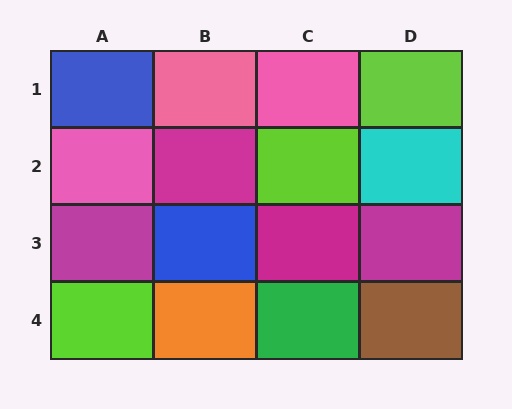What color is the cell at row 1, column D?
Lime.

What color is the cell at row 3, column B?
Blue.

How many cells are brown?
1 cell is brown.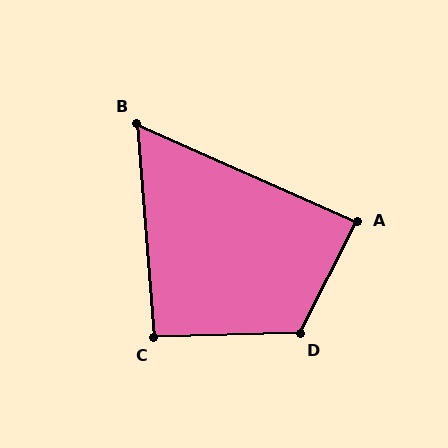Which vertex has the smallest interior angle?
B, at approximately 62 degrees.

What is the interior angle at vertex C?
Approximately 93 degrees (approximately right).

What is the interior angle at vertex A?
Approximately 87 degrees (approximately right).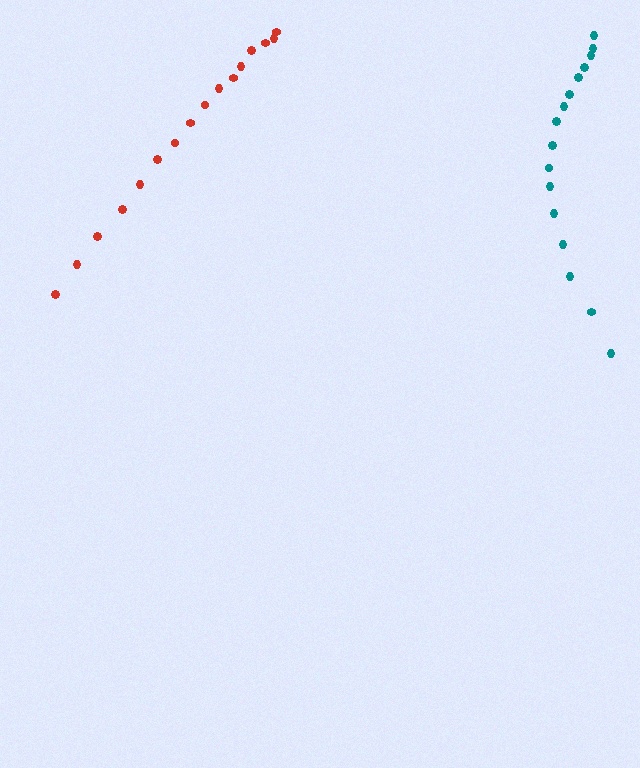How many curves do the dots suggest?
There are 2 distinct paths.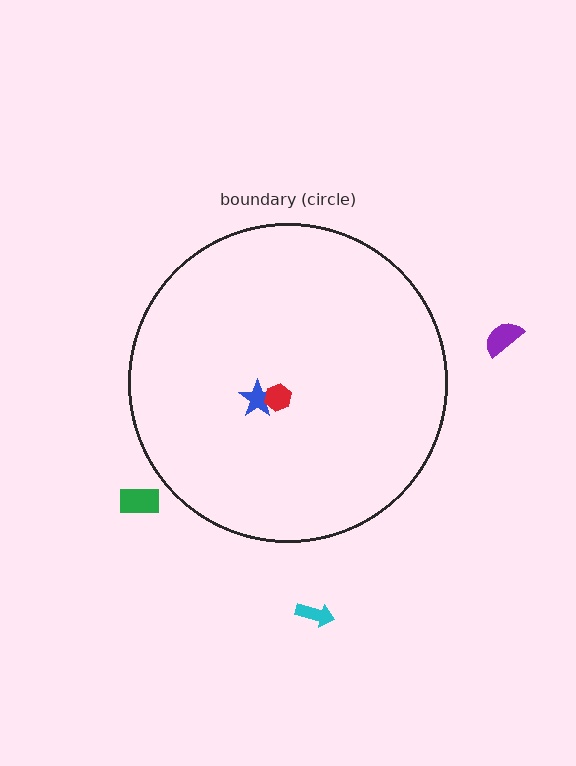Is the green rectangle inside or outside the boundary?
Outside.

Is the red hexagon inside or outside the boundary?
Inside.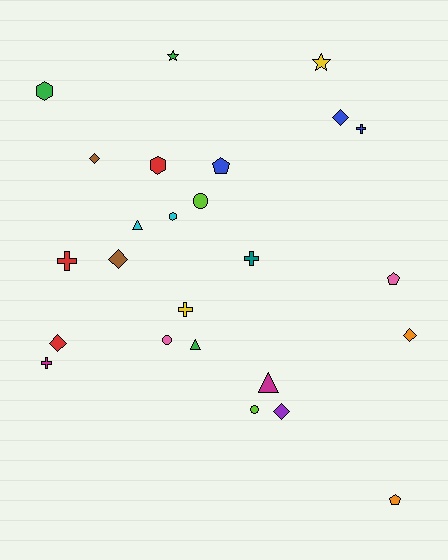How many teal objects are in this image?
There is 1 teal object.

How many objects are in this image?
There are 25 objects.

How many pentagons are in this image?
There are 3 pentagons.